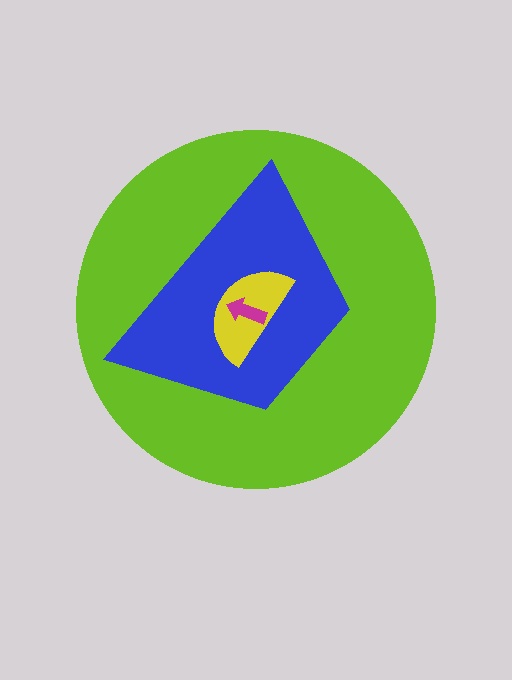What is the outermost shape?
The lime circle.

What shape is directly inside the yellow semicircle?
The magenta arrow.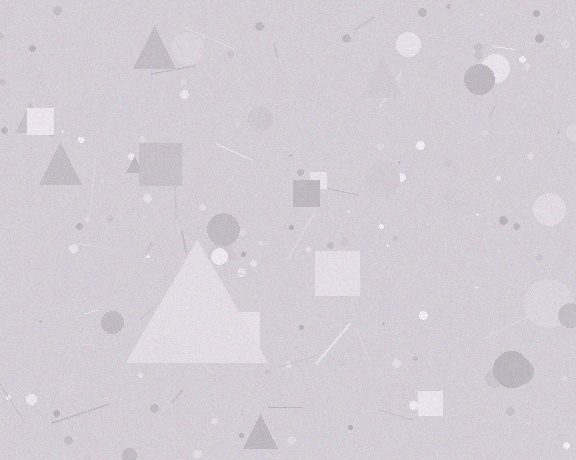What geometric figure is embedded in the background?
A triangle is embedded in the background.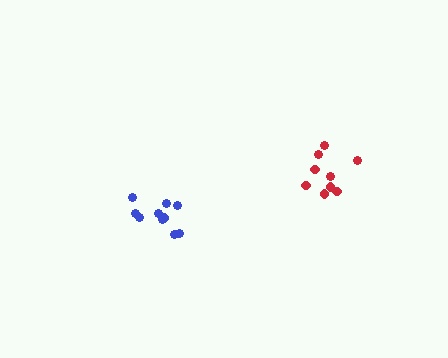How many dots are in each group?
Group 1: 9 dots, Group 2: 10 dots (19 total).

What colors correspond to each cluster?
The clusters are colored: red, blue.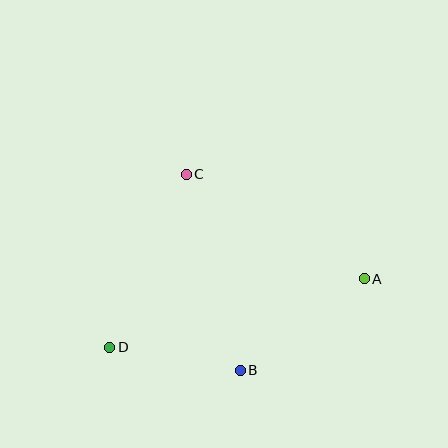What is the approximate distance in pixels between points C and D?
The distance between C and D is approximately 189 pixels.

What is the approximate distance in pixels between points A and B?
The distance between A and B is approximately 154 pixels.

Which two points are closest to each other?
Points B and D are closest to each other.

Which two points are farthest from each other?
Points A and D are farthest from each other.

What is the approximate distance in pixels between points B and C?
The distance between B and C is approximately 203 pixels.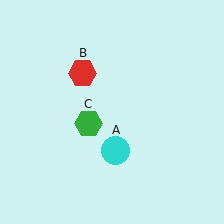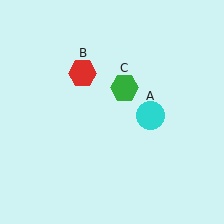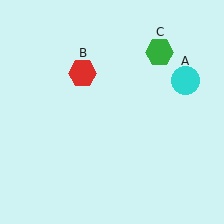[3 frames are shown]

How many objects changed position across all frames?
2 objects changed position: cyan circle (object A), green hexagon (object C).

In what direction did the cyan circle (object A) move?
The cyan circle (object A) moved up and to the right.